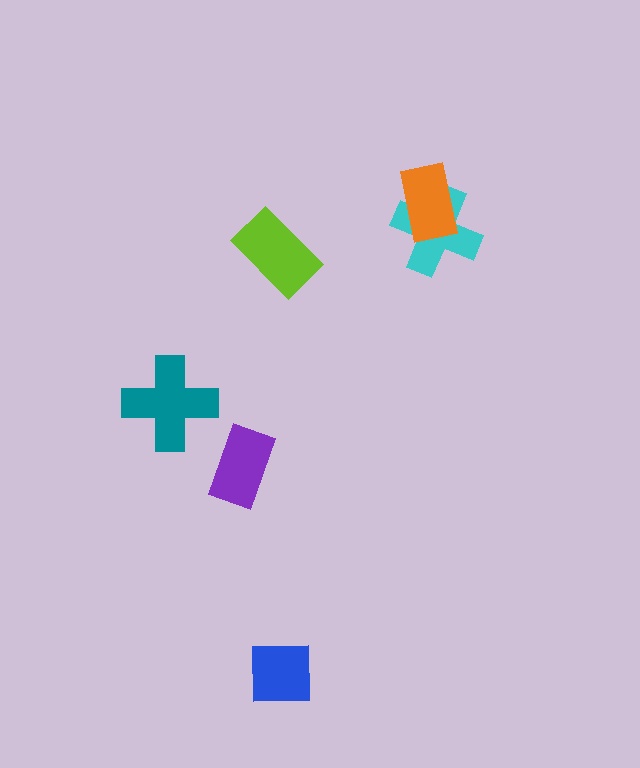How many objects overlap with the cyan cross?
1 object overlaps with the cyan cross.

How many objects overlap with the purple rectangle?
0 objects overlap with the purple rectangle.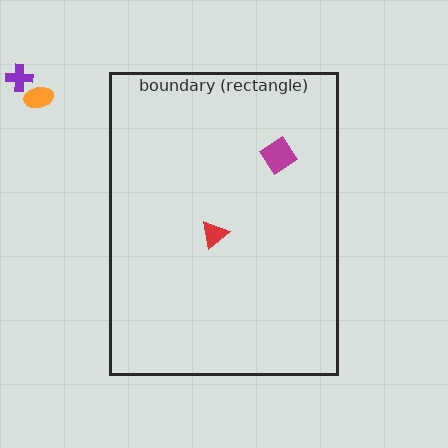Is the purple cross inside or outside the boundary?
Outside.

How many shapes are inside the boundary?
2 inside, 2 outside.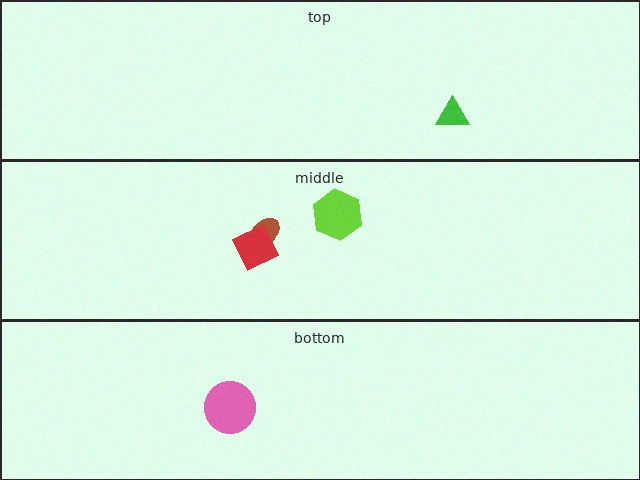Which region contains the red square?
The middle region.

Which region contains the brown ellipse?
The middle region.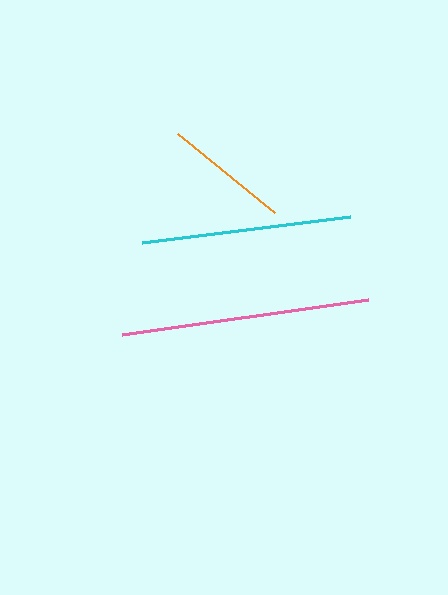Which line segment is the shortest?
The orange line is the shortest at approximately 125 pixels.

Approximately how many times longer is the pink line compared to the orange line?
The pink line is approximately 2.0 times the length of the orange line.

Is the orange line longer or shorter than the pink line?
The pink line is longer than the orange line.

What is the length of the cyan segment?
The cyan segment is approximately 210 pixels long.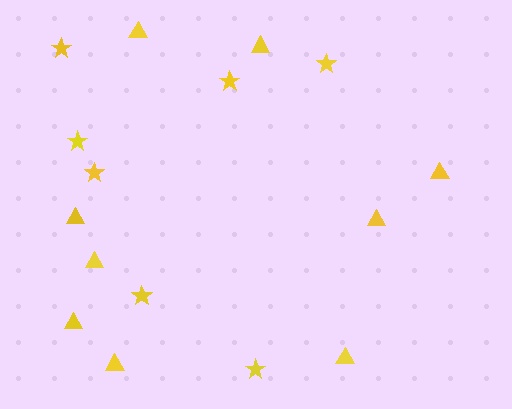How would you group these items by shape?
There are 2 groups: one group of stars (7) and one group of triangles (9).